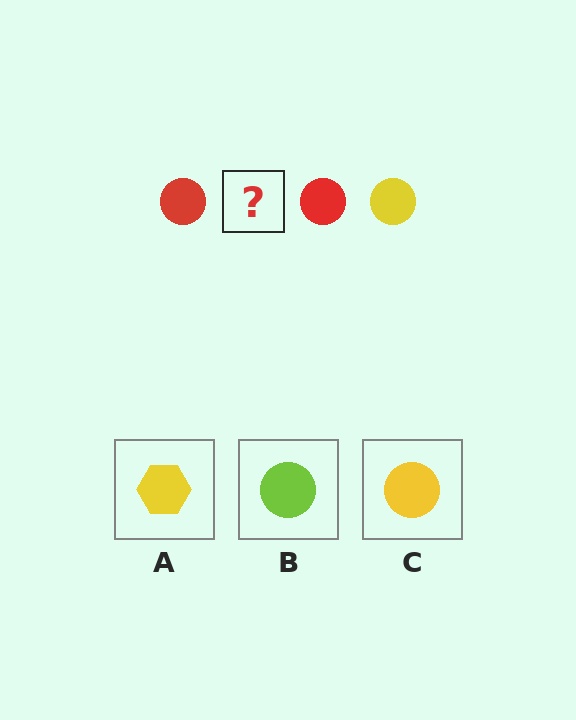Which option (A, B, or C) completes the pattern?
C.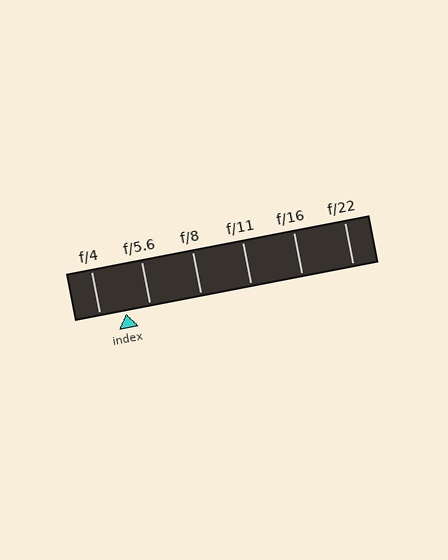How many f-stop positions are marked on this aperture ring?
There are 6 f-stop positions marked.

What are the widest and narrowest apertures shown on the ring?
The widest aperture shown is f/4 and the narrowest is f/22.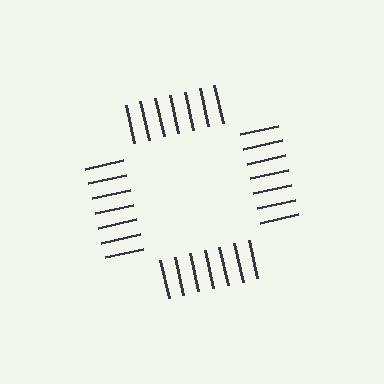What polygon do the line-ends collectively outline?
An illusory square — the line segments terminate on its edges but no continuous stroke is drawn.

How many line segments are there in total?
28 — 7 along each of the 4 edges.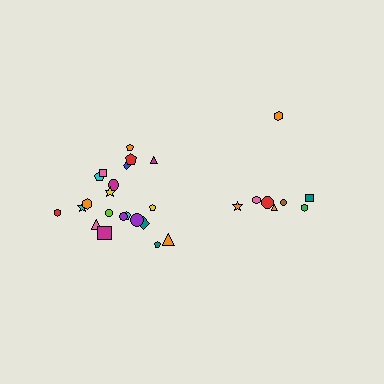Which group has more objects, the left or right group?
The left group.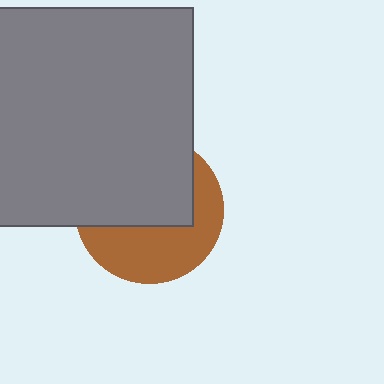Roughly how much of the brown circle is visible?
About half of it is visible (roughly 45%).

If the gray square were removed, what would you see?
You would see the complete brown circle.